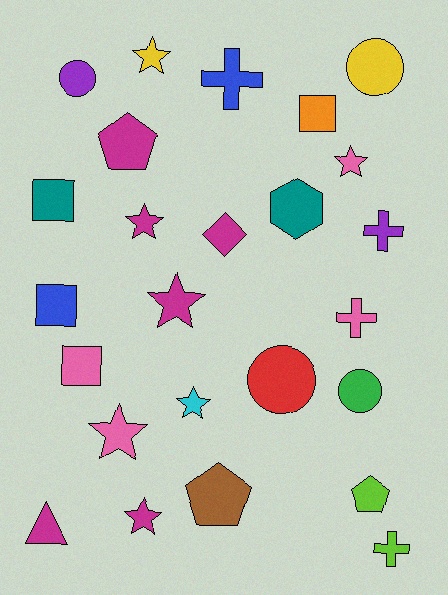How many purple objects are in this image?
There are 2 purple objects.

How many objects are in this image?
There are 25 objects.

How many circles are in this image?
There are 4 circles.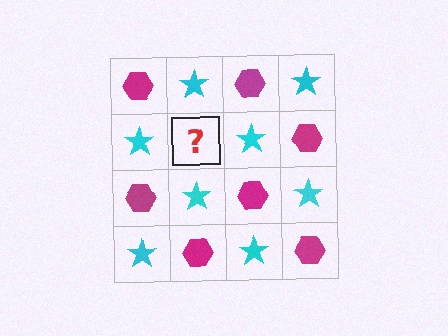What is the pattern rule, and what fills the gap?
The rule is that it alternates magenta hexagon and cyan star in a checkerboard pattern. The gap should be filled with a magenta hexagon.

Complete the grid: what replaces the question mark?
The question mark should be replaced with a magenta hexagon.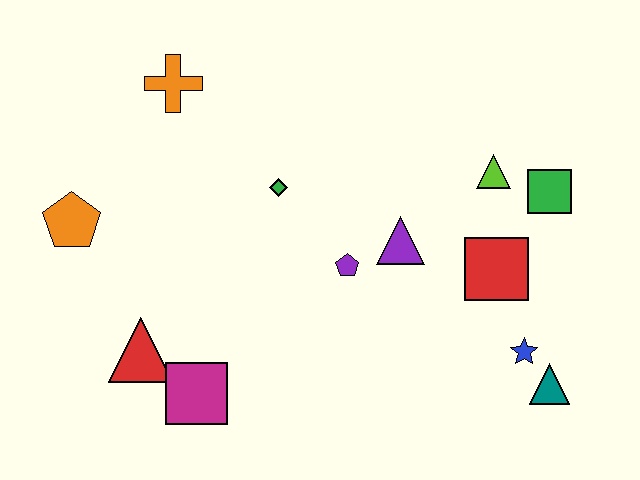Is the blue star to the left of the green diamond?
No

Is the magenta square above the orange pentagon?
No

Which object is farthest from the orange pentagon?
The teal triangle is farthest from the orange pentagon.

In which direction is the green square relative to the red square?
The green square is above the red square.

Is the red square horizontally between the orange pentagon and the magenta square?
No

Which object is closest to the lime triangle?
The green square is closest to the lime triangle.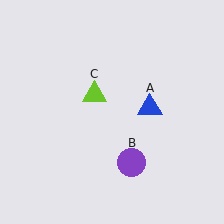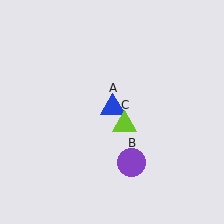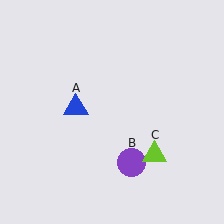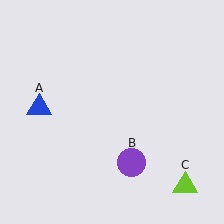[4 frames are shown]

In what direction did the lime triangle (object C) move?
The lime triangle (object C) moved down and to the right.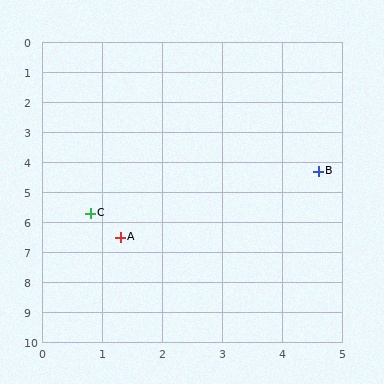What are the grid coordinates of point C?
Point C is at approximately (0.8, 5.7).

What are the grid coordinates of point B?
Point B is at approximately (4.6, 4.3).